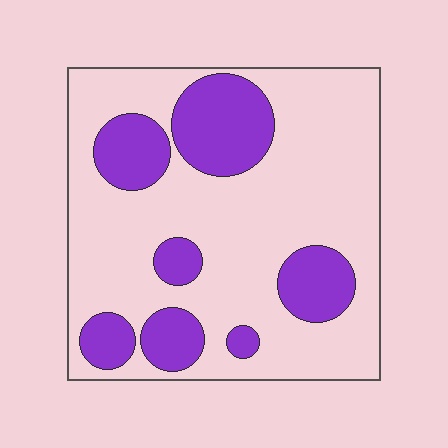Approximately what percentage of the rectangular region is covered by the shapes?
Approximately 25%.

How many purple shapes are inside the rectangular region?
7.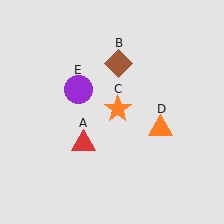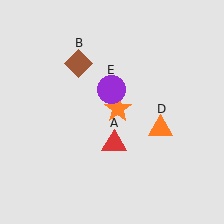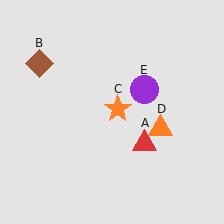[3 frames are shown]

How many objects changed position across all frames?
3 objects changed position: red triangle (object A), brown diamond (object B), purple circle (object E).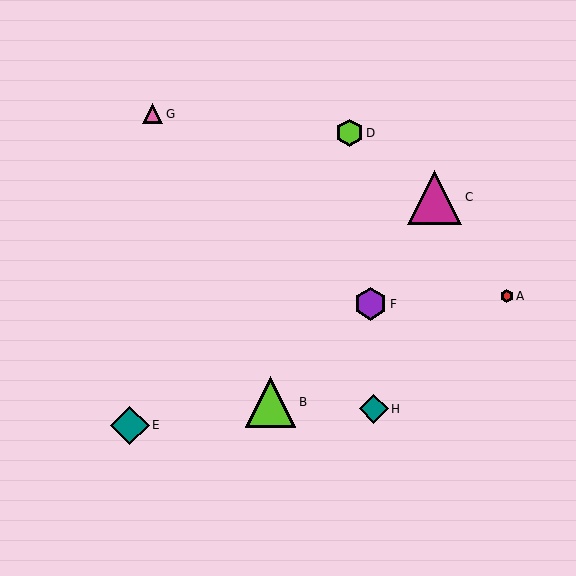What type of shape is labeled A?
Shape A is a red hexagon.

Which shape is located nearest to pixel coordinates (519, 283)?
The red hexagon (labeled A) at (507, 296) is nearest to that location.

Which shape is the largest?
The magenta triangle (labeled C) is the largest.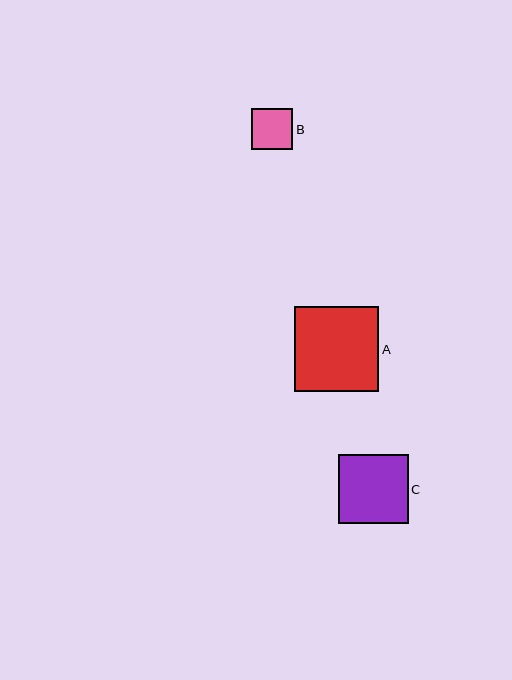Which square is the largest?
Square A is the largest with a size of approximately 85 pixels.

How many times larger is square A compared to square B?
Square A is approximately 2.1 times the size of square B.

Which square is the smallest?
Square B is the smallest with a size of approximately 41 pixels.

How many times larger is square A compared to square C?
Square A is approximately 1.2 times the size of square C.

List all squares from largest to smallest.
From largest to smallest: A, C, B.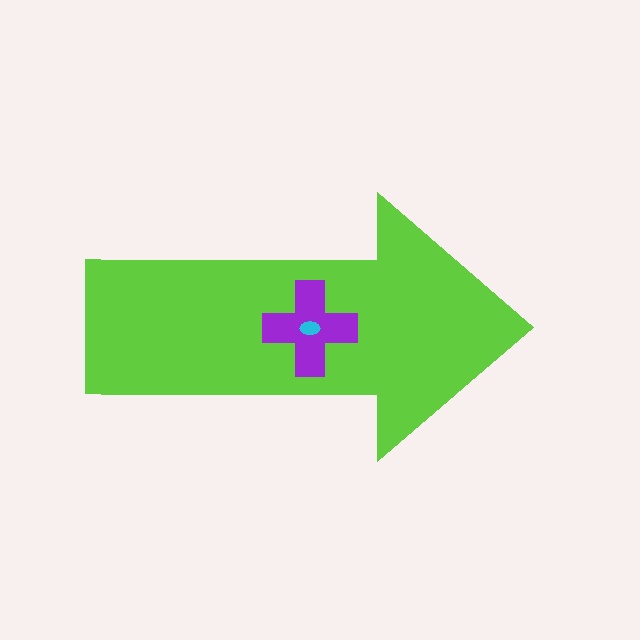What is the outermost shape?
The lime arrow.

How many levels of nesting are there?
3.